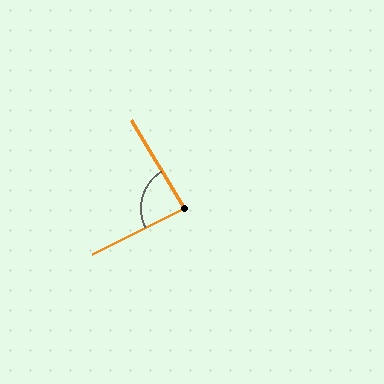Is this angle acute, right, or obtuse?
It is acute.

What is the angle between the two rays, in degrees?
Approximately 85 degrees.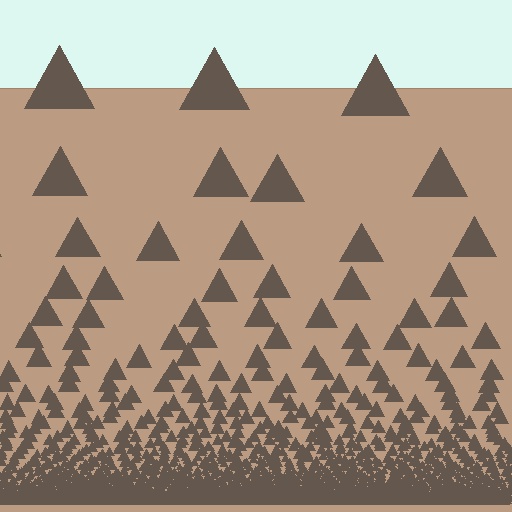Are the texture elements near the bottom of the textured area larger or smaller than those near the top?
Smaller. The gradient is inverted — elements near the bottom are smaller and denser.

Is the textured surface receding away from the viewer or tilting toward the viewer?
The surface appears to tilt toward the viewer. Texture elements get larger and sparser toward the top.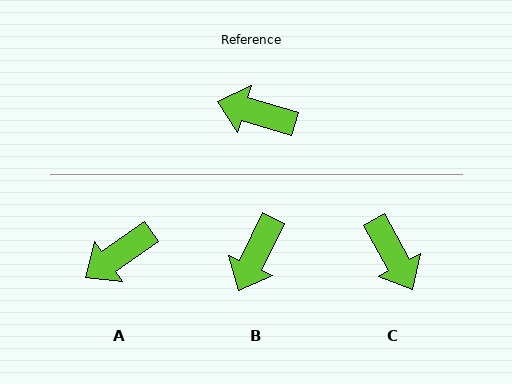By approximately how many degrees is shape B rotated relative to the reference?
Approximately 81 degrees counter-clockwise.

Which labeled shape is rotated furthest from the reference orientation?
C, about 135 degrees away.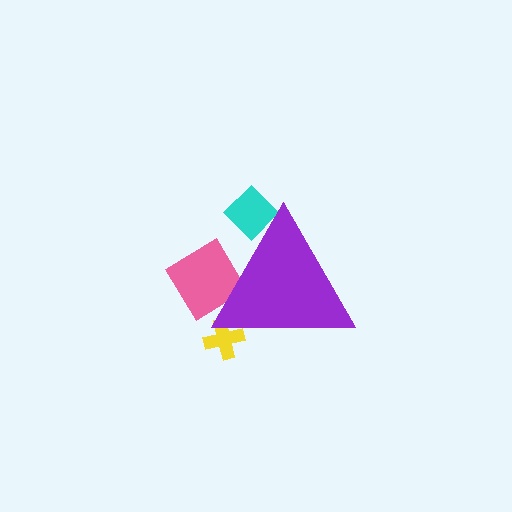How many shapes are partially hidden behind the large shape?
3 shapes are partially hidden.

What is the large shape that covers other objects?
A purple triangle.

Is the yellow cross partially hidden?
Yes, the yellow cross is partially hidden behind the purple triangle.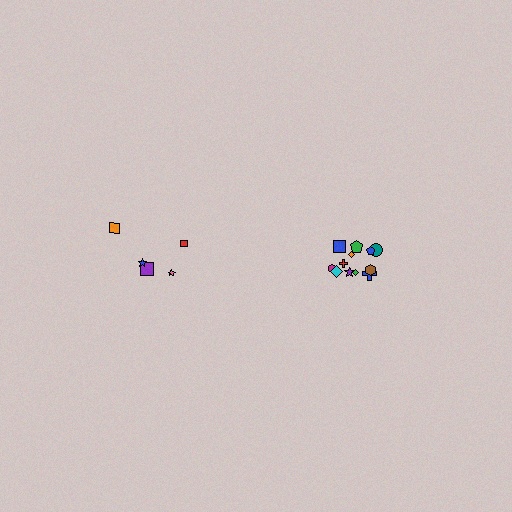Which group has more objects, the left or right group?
The right group.